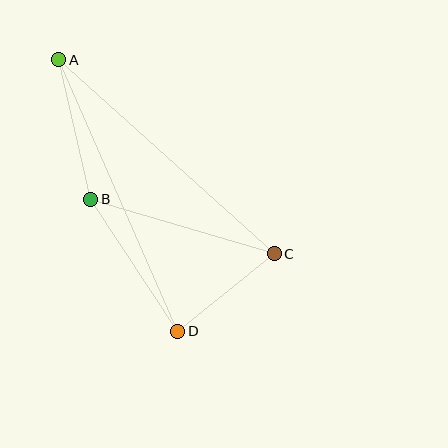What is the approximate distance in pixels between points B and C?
The distance between B and C is approximately 192 pixels.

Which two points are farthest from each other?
Points A and D are farthest from each other.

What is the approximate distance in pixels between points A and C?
The distance between A and C is approximately 290 pixels.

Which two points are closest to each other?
Points C and D are closest to each other.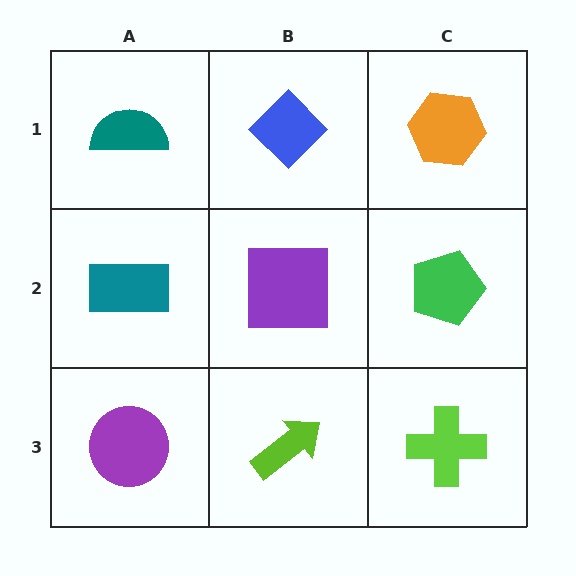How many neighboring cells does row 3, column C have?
2.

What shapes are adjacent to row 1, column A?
A teal rectangle (row 2, column A), a blue diamond (row 1, column B).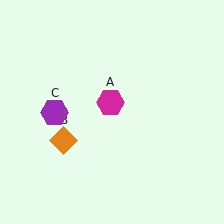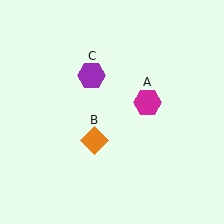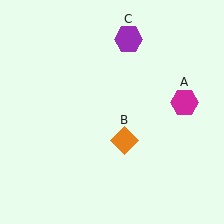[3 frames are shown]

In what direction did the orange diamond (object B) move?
The orange diamond (object B) moved right.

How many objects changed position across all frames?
3 objects changed position: magenta hexagon (object A), orange diamond (object B), purple hexagon (object C).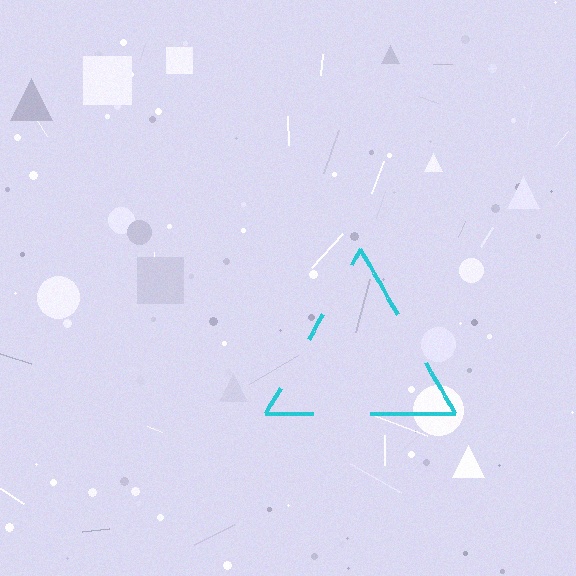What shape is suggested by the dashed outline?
The dashed outline suggests a triangle.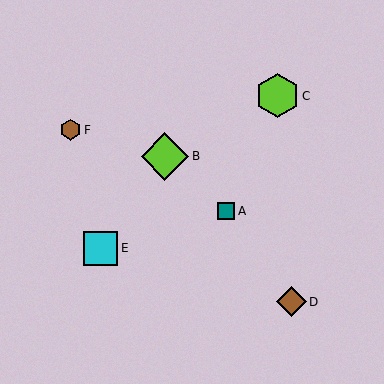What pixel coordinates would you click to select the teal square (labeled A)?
Click at (226, 211) to select the teal square A.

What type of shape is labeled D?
Shape D is a brown diamond.